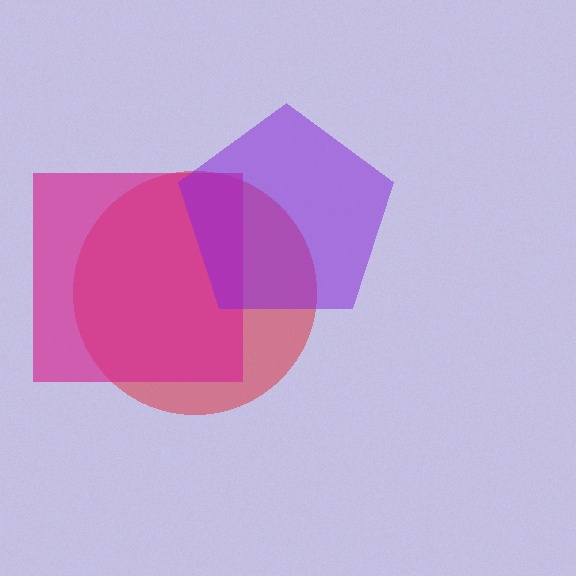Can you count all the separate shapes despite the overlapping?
Yes, there are 3 separate shapes.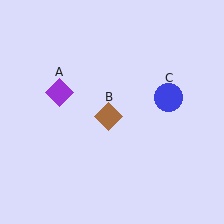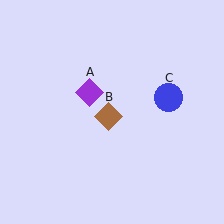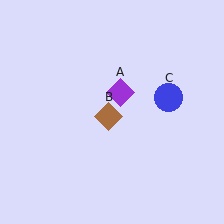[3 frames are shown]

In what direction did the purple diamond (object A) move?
The purple diamond (object A) moved right.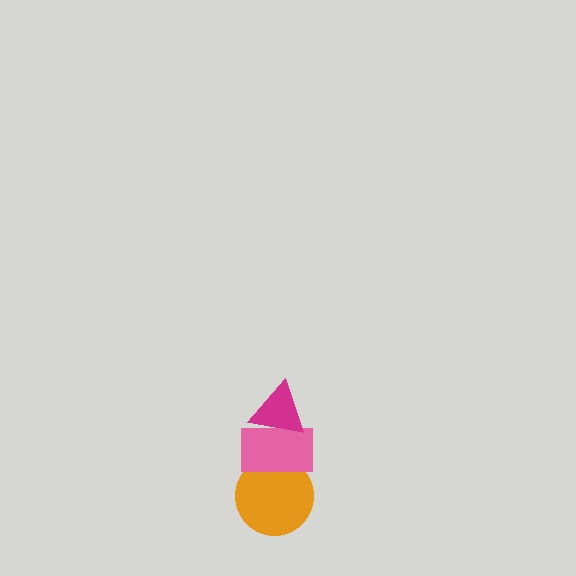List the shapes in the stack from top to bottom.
From top to bottom: the magenta triangle, the pink rectangle, the orange circle.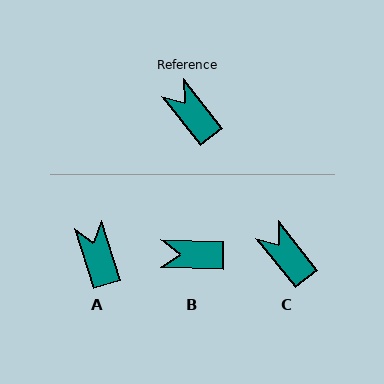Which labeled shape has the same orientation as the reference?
C.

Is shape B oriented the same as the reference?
No, it is off by about 50 degrees.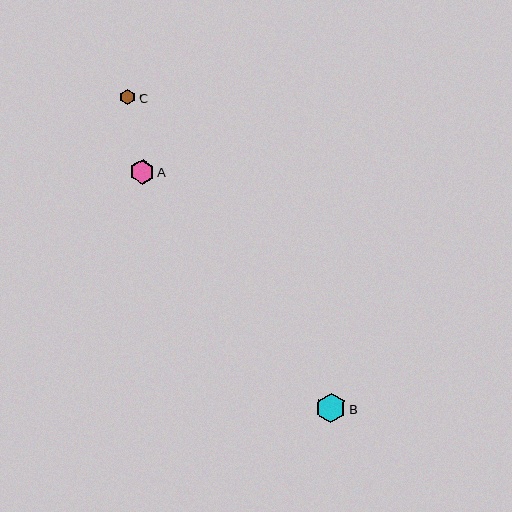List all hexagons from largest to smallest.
From largest to smallest: B, A, C.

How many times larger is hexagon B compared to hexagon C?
Hexagon B is approximately 1.9 times the size of hexagon C.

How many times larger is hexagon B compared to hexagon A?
Hexagon B is approximately 1.2 times the size of hexagon A.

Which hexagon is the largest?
Hexagon B is the largest with a size of approximately 30 pixels.